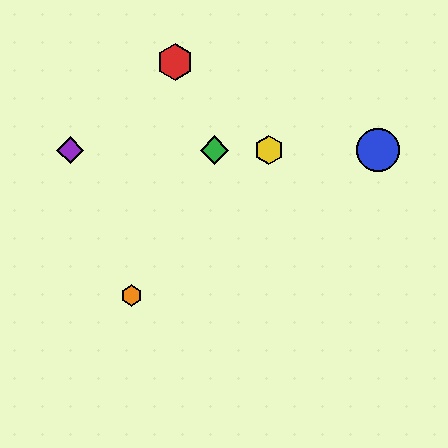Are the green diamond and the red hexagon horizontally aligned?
No, the green diamond is at y≈150 and the red hexagon is at y≈62.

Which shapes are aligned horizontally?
The blue circle, the green diamond, the yellow hexagon, the purple diamond are aligned horizontally.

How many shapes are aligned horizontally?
4 shapes (the blue circle, the green diamond, the yellow hexagon, the purple diamond) are aligned horizontally.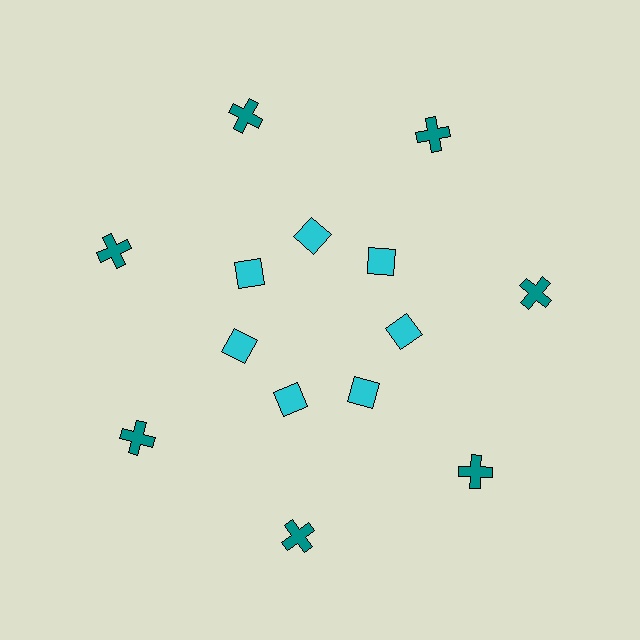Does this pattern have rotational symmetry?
Yes, this pattern has 7-fold rotational symmetry. It looks the same after rotating 51 degrees around the center.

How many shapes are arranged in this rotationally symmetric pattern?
There are 14 shapes, arranged in 7 groups of 2.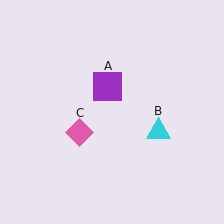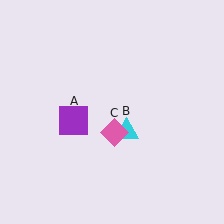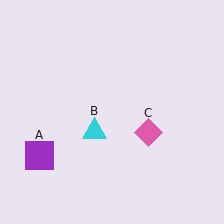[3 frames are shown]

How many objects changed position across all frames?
3 objects changed position: purple square (object A), cyan triangle (object B), pink diamond (object C).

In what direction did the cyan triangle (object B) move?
The cyan triangle (object B) moved left.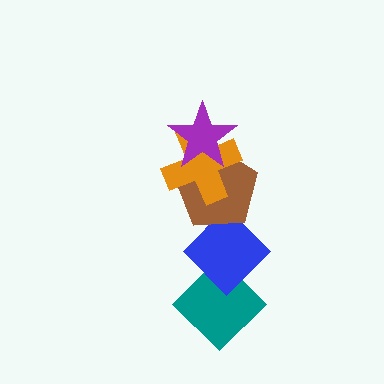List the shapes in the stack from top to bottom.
From top to bottom: the purple star, the orange cross, the brown pentagon, the blue diamond, the teal diamond.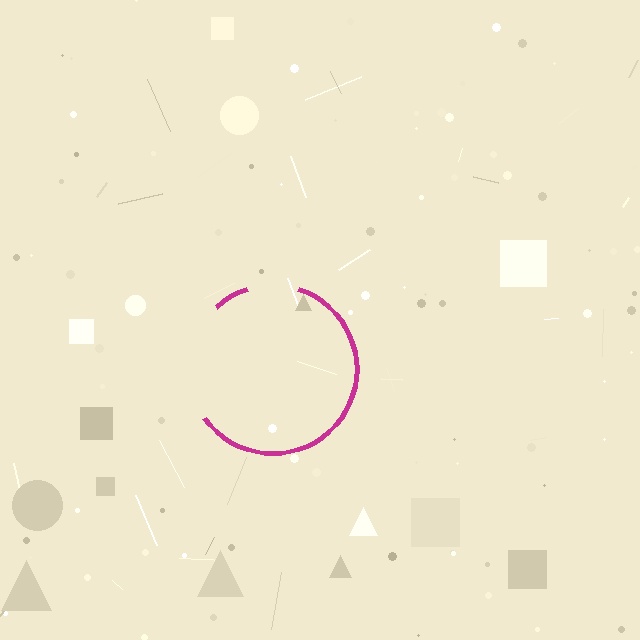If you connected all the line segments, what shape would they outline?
They would outline a circle.